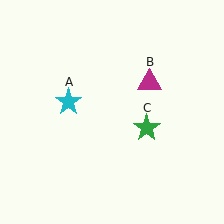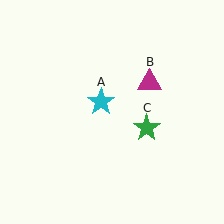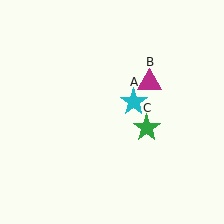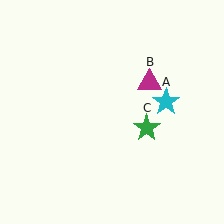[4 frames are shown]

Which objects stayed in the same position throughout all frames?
Magenta triangle (object B) and green star (object C) remained stationary.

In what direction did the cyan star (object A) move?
The cyan star (object A) moved right.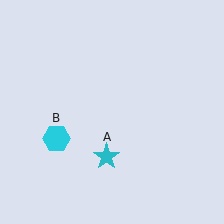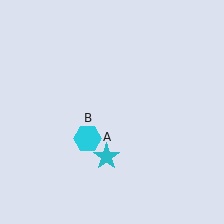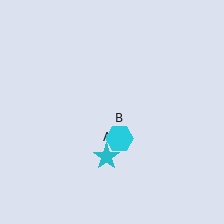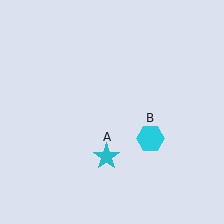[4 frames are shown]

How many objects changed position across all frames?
1 object changed position: cyan hexagon (object B).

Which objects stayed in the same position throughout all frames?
Cyan star (object A) remained stationary.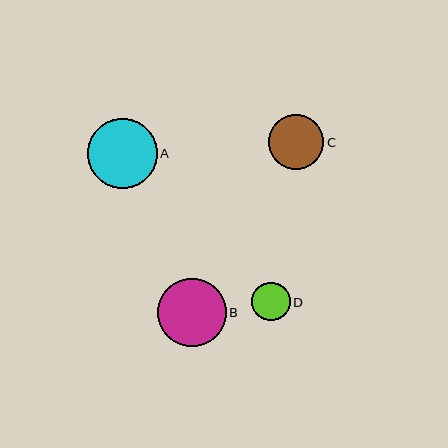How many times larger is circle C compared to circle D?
Circle C is approximately 1.4 times the size of circle D.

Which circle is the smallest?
Circle D is the smallest with a size of approximately 39 pixels.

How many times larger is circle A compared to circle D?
Circle A is approximately 1.8 times the size of circle D.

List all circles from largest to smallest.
From largest to smallest: A, B, C, D.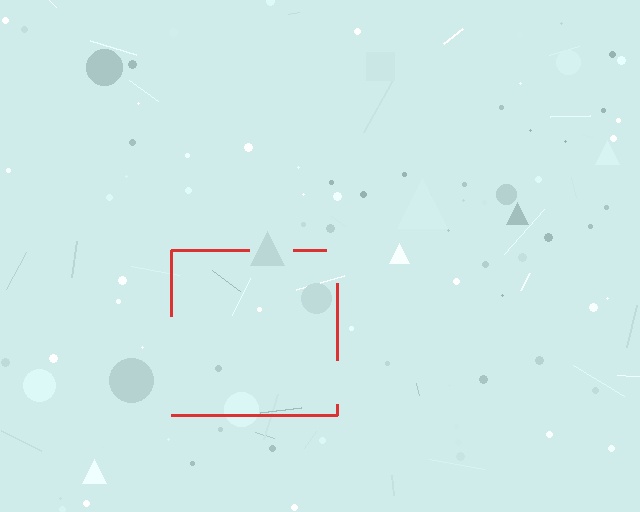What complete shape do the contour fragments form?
The contour fragments form a square.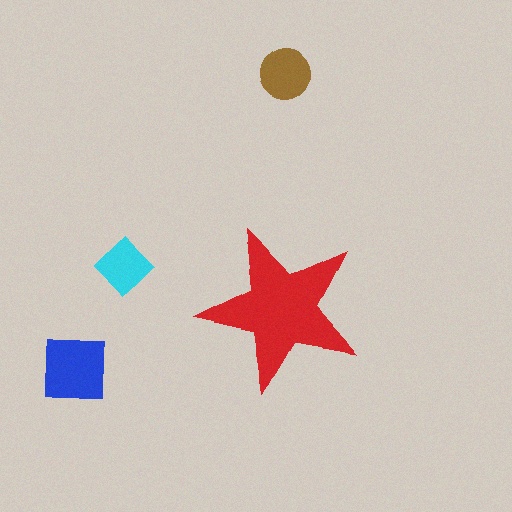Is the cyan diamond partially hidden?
No, the cyan diamond is fully visible.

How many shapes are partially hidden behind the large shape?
0 shapes are partially hidden.